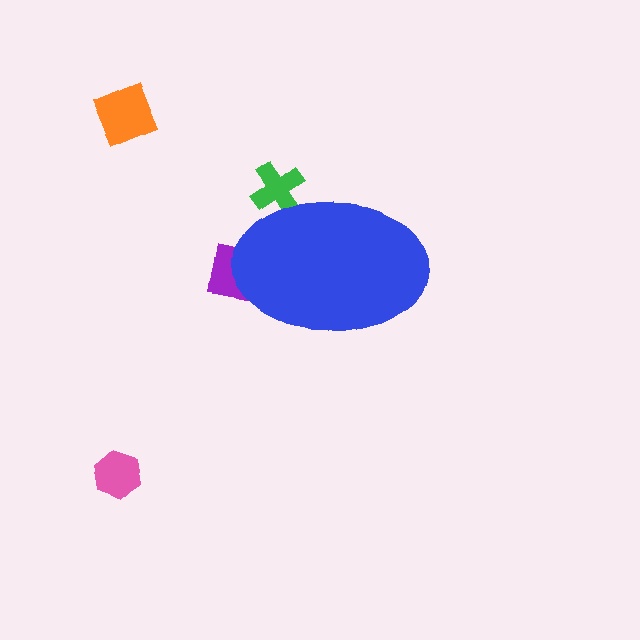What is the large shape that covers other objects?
A blue ellipse.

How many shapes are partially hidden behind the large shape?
2 shapes are partially hidden.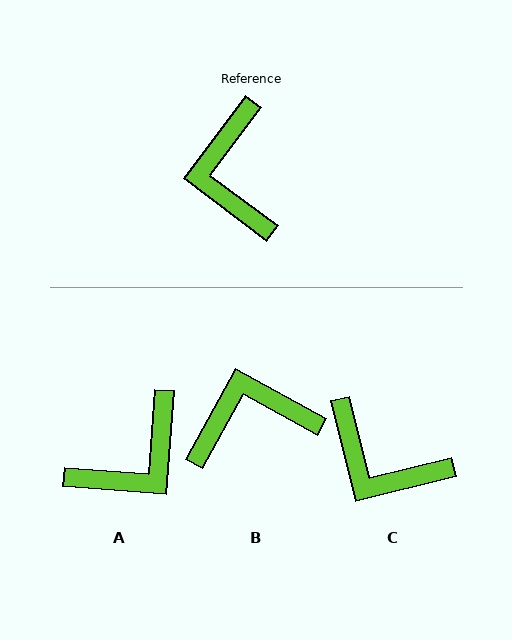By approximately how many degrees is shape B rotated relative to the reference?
Approximately 82 degrees clockwise.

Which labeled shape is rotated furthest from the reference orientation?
A, about 123 degrees away.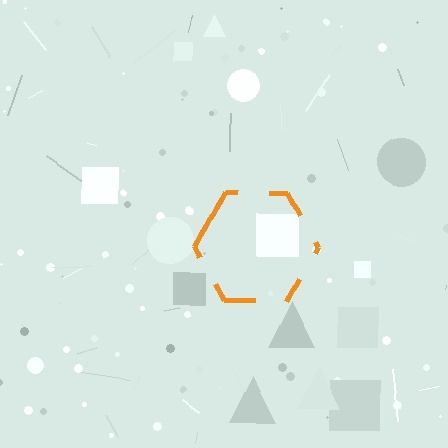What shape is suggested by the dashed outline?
The dashed outline suggests a hexagon.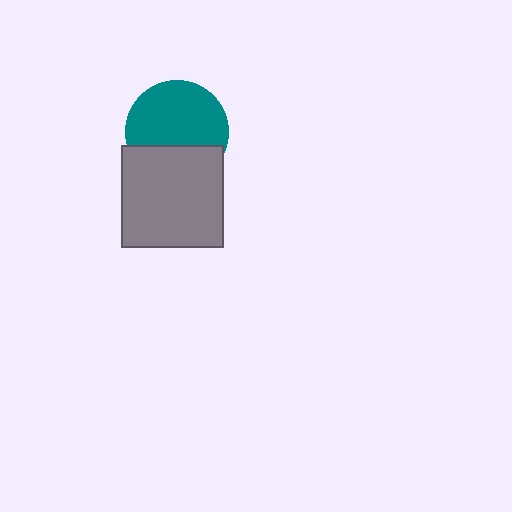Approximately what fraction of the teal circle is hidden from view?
Roughly 33% of the teal circle is hidden behind the gray square.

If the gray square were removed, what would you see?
You would see the complete teal circle.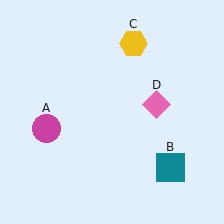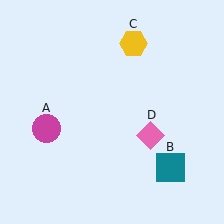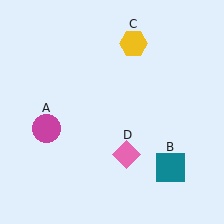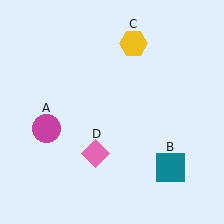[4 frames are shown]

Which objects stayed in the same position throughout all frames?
Magenta circle (object A) and teal square (object B) and yellow hexagon (object C) remained stationary.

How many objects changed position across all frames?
1 object changed position: pink diamond (object D).